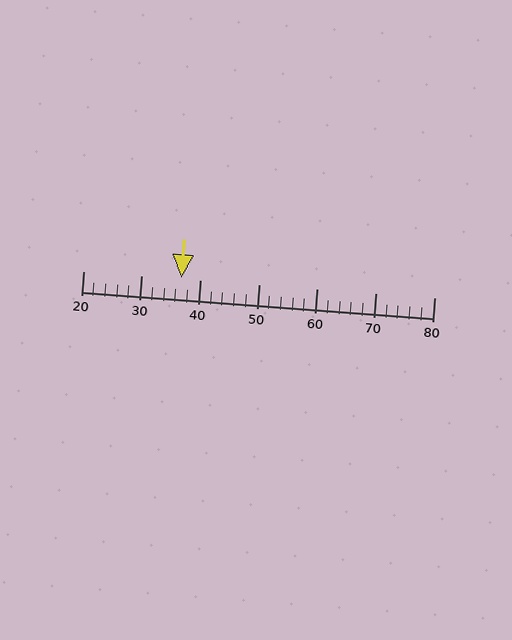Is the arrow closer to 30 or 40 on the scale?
The arrow is closer to 40.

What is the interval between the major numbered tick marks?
The major tick marks are spaced 10 units apart.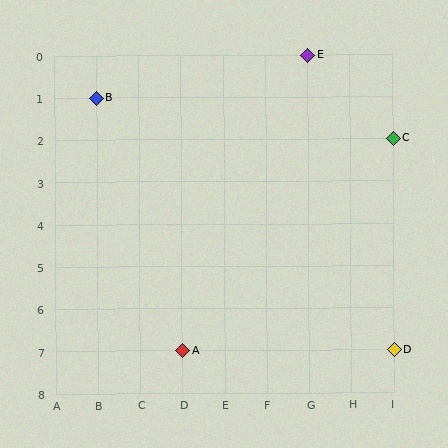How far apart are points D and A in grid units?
Points D and A are 5 columns apart.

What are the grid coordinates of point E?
Point E is at grid coordinates (G, 0).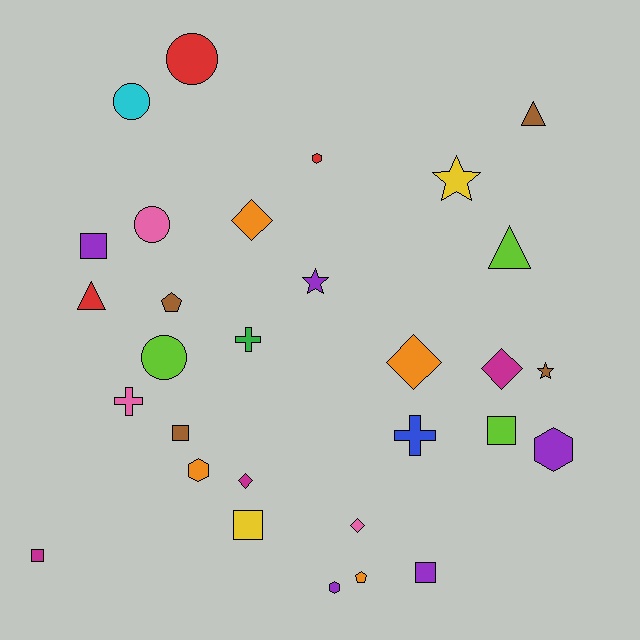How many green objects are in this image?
There is 1 green object.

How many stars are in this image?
There are 3 stars.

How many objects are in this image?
There are 30 objects.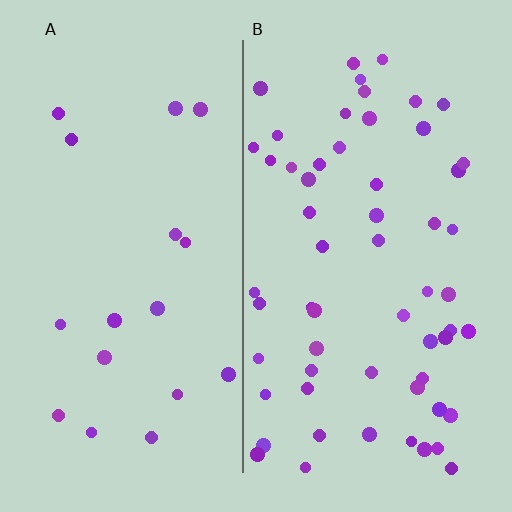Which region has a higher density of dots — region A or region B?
B (the right).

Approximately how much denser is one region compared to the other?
Approximately 3.3× — region B over region A.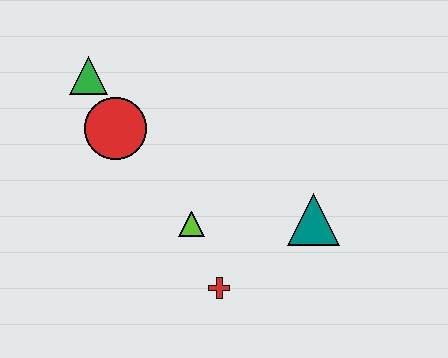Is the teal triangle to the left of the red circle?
No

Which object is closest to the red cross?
The lime triangle is closest to the red cross.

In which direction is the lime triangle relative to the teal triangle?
The lime triangle is to the left of the teal triangle.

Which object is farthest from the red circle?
The teal triangle is farthest from the red circle.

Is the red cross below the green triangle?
Yes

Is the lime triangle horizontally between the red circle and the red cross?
Yes